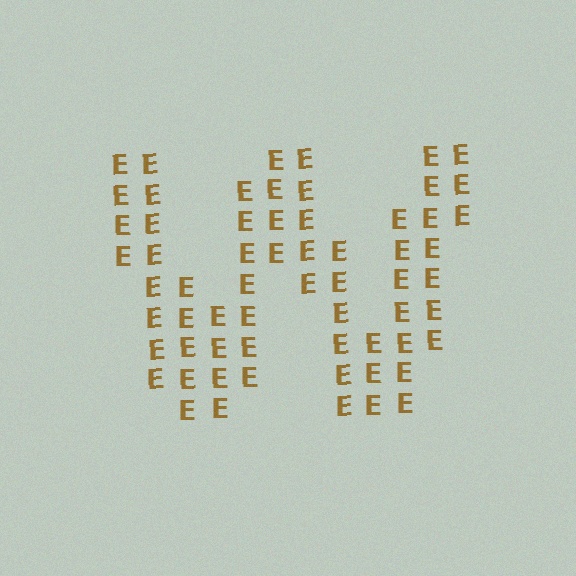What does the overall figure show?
The overall figure shows the letter W.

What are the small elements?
The small elements are letter E's.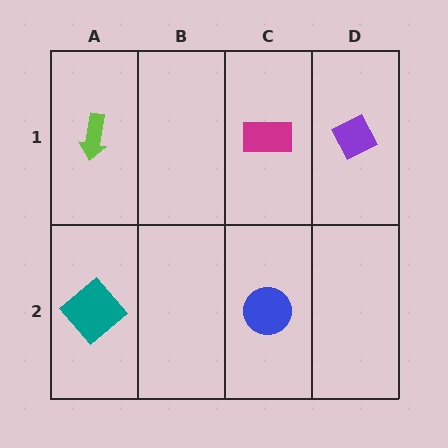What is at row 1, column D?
A purple diamond.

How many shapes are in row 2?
2 shapes.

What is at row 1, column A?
A lime arrow.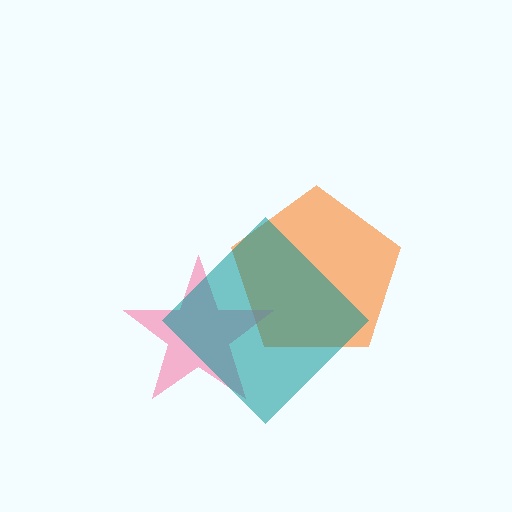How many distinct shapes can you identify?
There are 3 distinct shapes: an orange pentagon, a pink star, a teal diamond.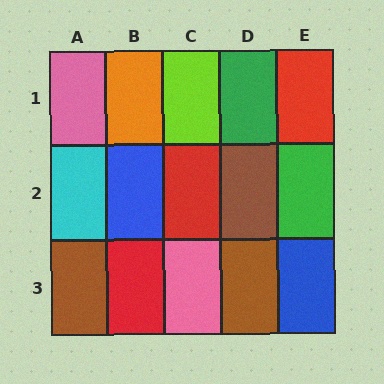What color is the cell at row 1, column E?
Red.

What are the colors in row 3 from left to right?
Brown, red, pink, brown, blue.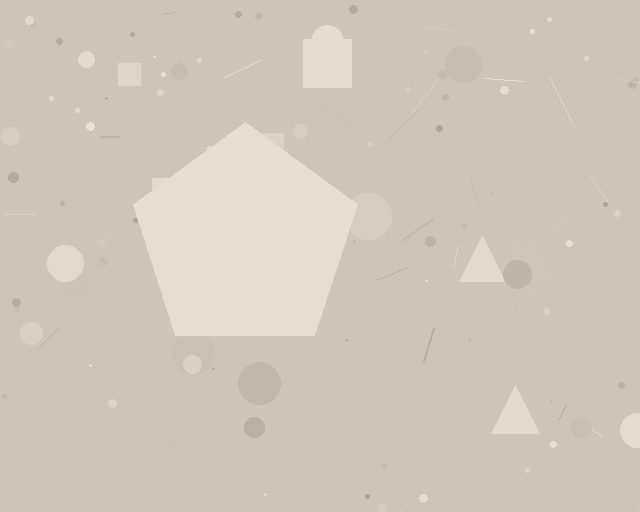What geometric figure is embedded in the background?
A pentagon is embedded in the background.